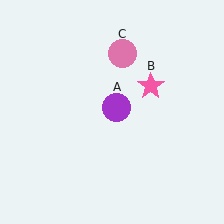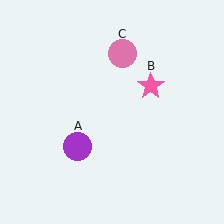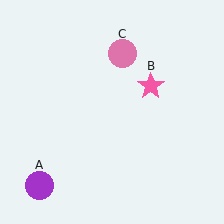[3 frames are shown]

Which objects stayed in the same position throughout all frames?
Pink star (object B) and pink circle (object C) remained stationary.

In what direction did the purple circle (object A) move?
The purple circle (object A) moved down and to the left.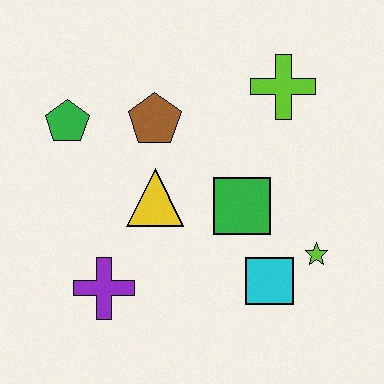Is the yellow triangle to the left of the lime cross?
Yes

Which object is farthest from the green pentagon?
The lime star is farthest from the green pentagon.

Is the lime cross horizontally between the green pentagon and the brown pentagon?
No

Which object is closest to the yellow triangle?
The brown pentagon is closest to the yellow triangle.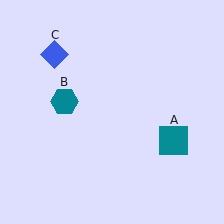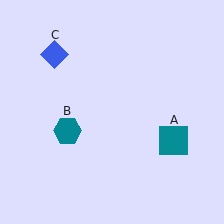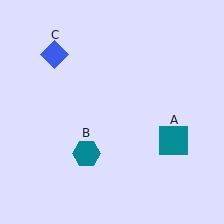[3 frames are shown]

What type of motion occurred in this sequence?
The teal hexagon (object B) rotated counterclockwise around the center of the scene.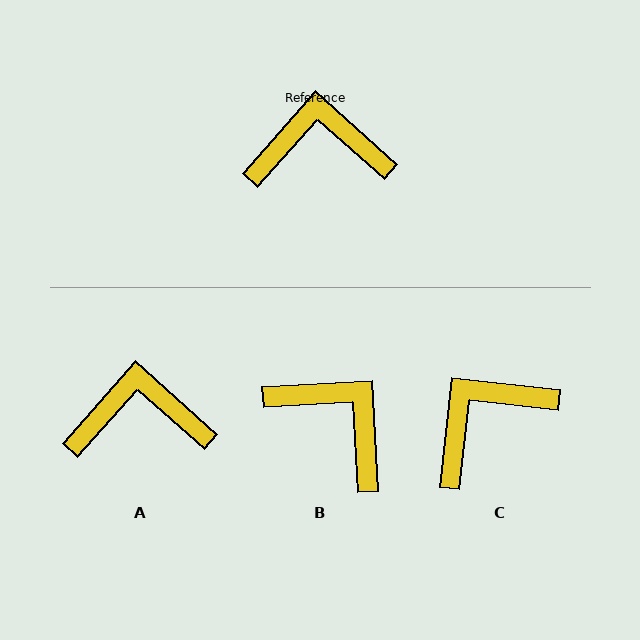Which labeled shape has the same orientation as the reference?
A.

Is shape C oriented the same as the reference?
No, it is off by about 35 degrees.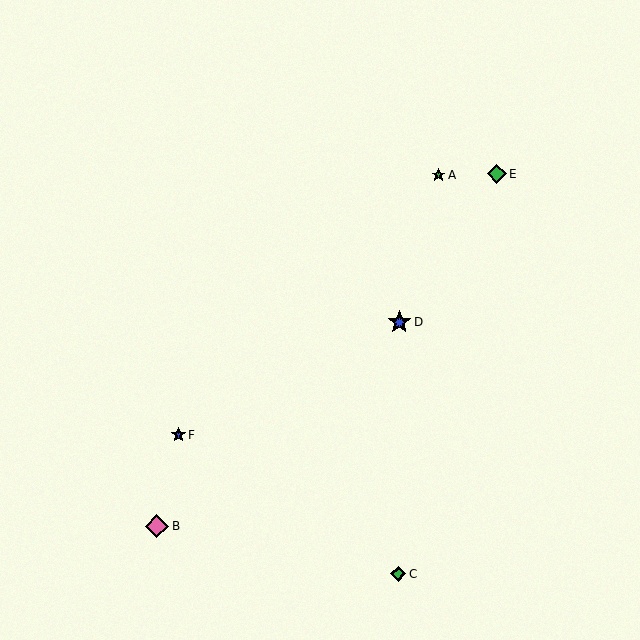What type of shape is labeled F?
Shape F is a blue star.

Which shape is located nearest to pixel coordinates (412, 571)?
The green diamond (labeled C) at (398, 574) is nearest to that location.